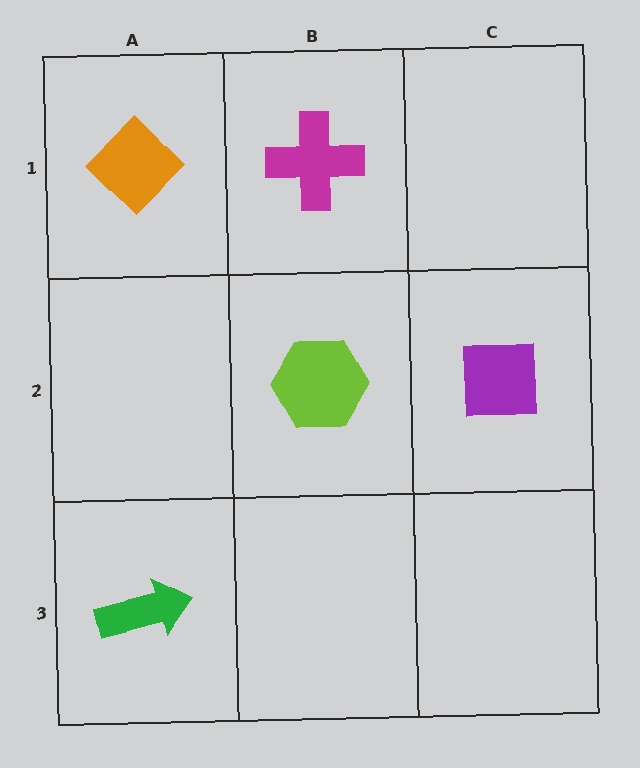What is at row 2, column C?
A purple square.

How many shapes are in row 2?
2 shapes.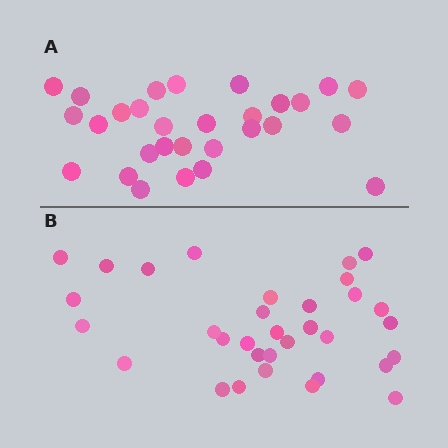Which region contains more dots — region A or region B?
Region B (the bottom region) has more dots.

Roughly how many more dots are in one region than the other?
Region B has about 4 more dots than region A.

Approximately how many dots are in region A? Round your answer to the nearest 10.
About 30 dots. (The exact count is 29, which rounds to 30.)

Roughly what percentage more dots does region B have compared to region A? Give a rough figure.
About 15% more.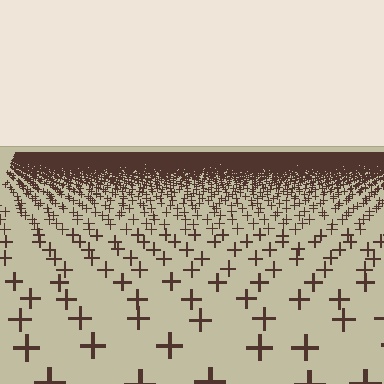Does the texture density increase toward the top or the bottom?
Density increases toward the top.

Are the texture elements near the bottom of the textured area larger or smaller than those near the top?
Larger. Near the bottom, elements are closer to the viewer and appear at a bigger on-screen size.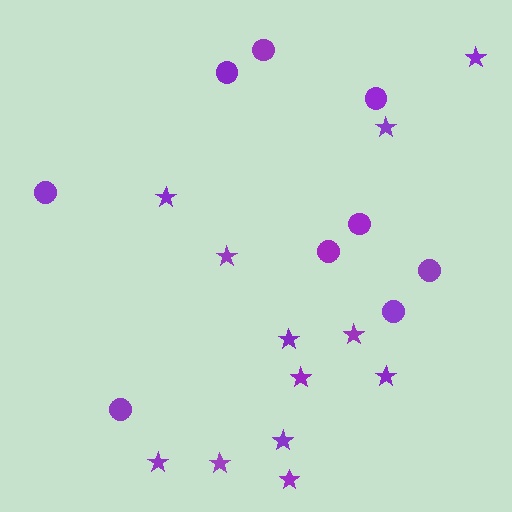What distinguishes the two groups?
There are 2 groups: one group of circles (9) and one group of stars (12).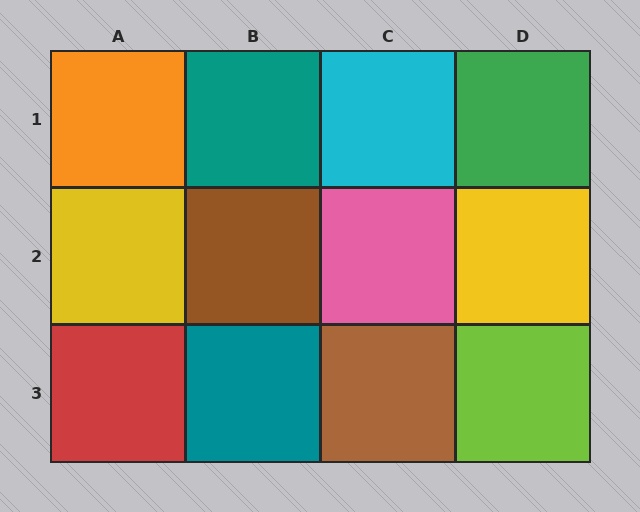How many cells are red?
1 cell is red.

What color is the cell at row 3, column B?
Teal.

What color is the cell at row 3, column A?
Red.